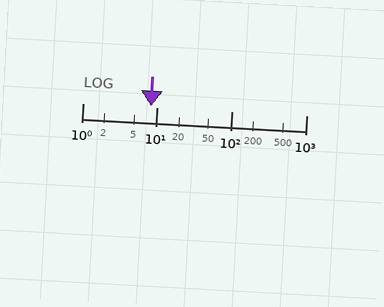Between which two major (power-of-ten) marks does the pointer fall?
The pointer is between 1 and 10.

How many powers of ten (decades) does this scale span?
The scale spans 3 decades, from 1 to 1000.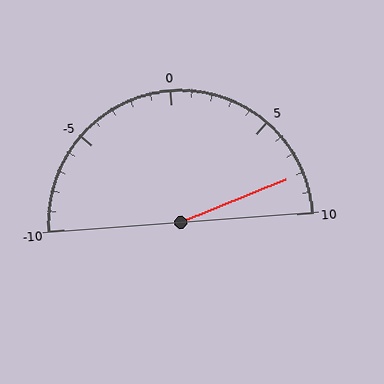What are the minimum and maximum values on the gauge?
The gauge ranges from -10 to 10.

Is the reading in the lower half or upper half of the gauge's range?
The reading is in the upper half of the range (-10 to 10).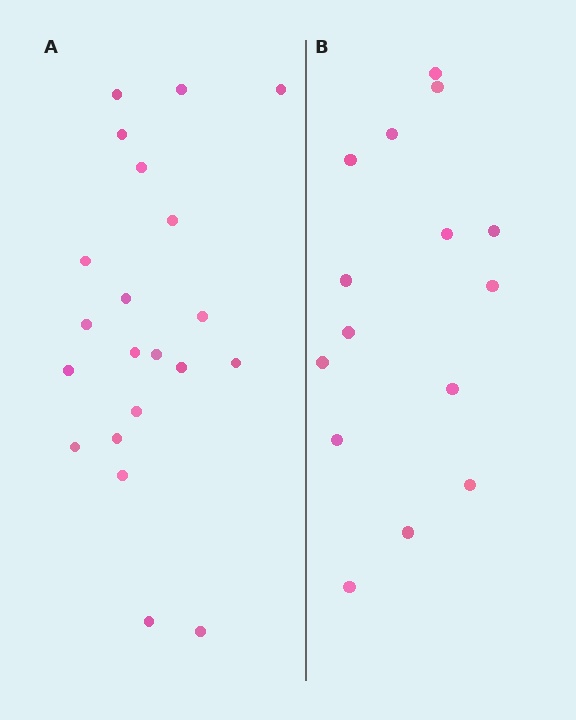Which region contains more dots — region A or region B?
Region A (the left region) has more dots.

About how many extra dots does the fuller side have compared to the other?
Region A has about 6 more dots than region B.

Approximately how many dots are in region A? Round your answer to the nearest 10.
About 20 dots. (The exact count is 21, which rounds to 20.)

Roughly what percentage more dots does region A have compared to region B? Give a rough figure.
About 40% more.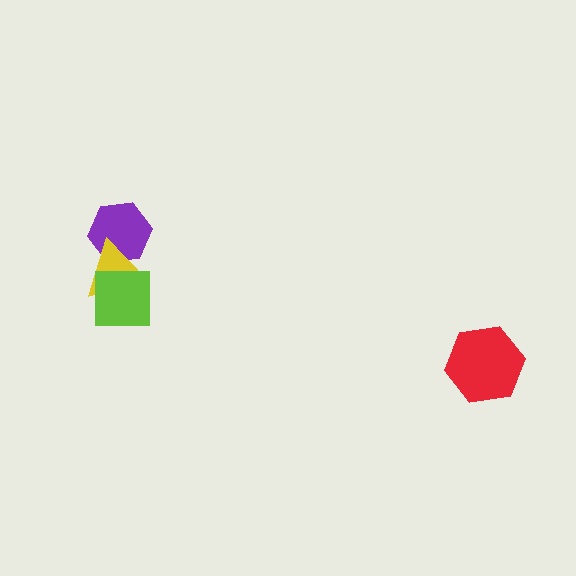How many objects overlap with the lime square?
1 object overlaps with the lime square.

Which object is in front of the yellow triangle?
The lime square is in front of the yellow triangle.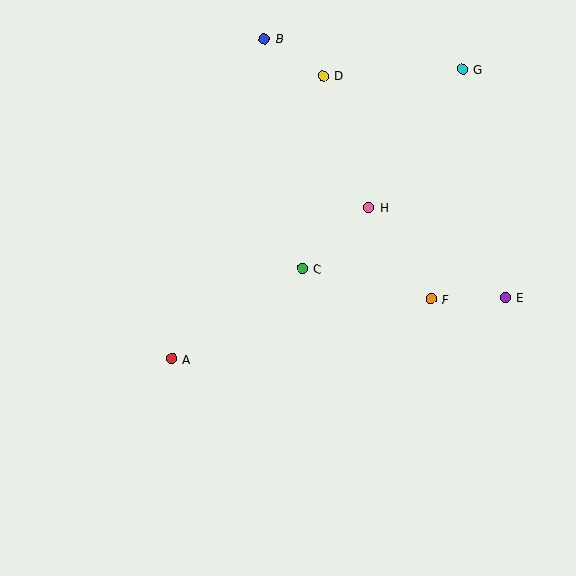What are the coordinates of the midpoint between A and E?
The midpoint between A and E is at (338, 328).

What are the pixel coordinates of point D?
Point D is at (323, 76).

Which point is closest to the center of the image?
Point C at (302, 268) is closest to the center.